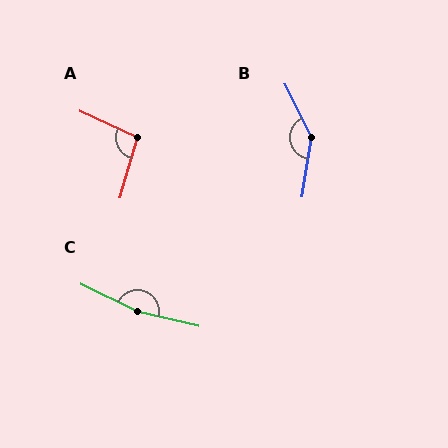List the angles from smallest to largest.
A (99°), B (144°), C (168°).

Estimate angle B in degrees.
Approximately 144 degrees.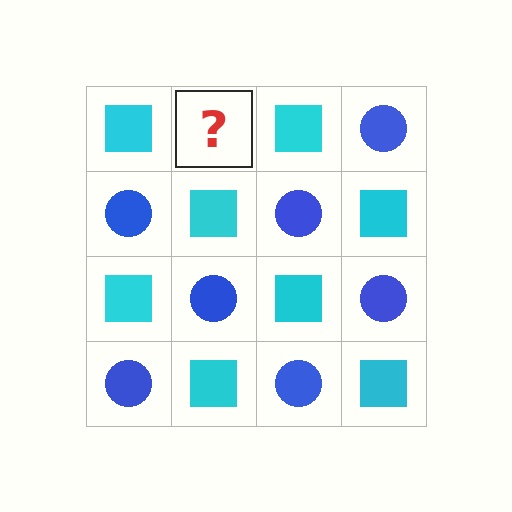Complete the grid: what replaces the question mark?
The question mark should be replaced with a blue circle.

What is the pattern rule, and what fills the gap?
The rule is that it alternates cyan square and blue circle in a checkerboard pattern. The gap should be filled with a blue circle.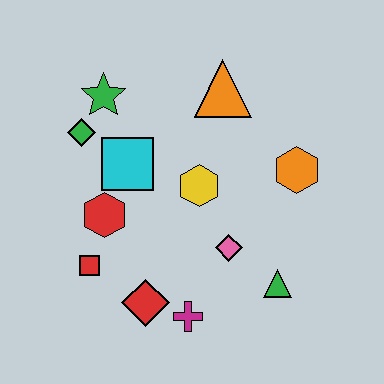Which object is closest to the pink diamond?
The green triangle is closest to the pink diamond.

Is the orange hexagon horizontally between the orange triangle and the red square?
No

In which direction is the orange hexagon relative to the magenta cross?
The orange hexagon is above the magenta cross.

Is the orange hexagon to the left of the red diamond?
No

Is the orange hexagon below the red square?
No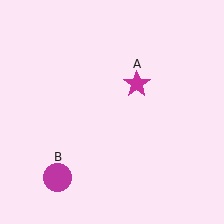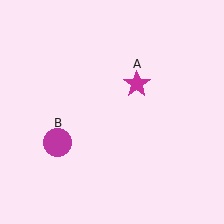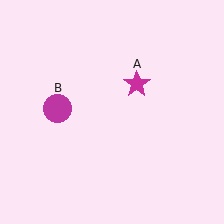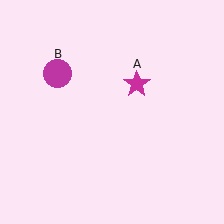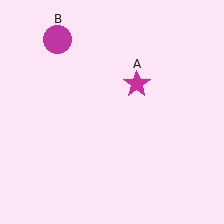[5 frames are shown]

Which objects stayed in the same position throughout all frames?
Magenta star (object A) remained stationary.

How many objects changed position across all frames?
1 object changed position: magenta circle (object B).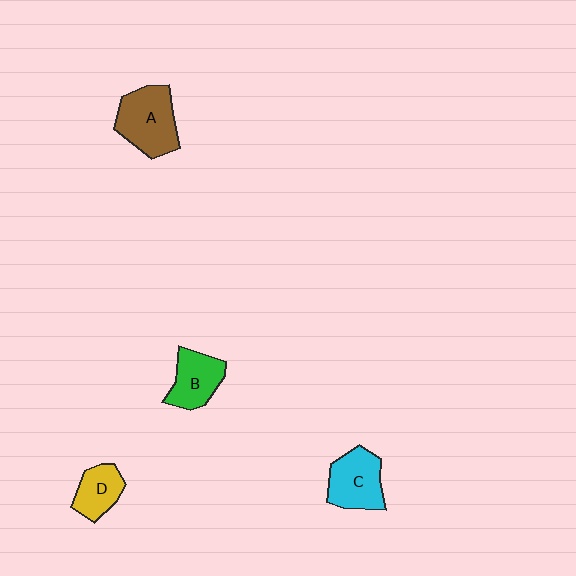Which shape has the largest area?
Shape A (brown).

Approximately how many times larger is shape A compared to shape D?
Approximately 1.7 times.